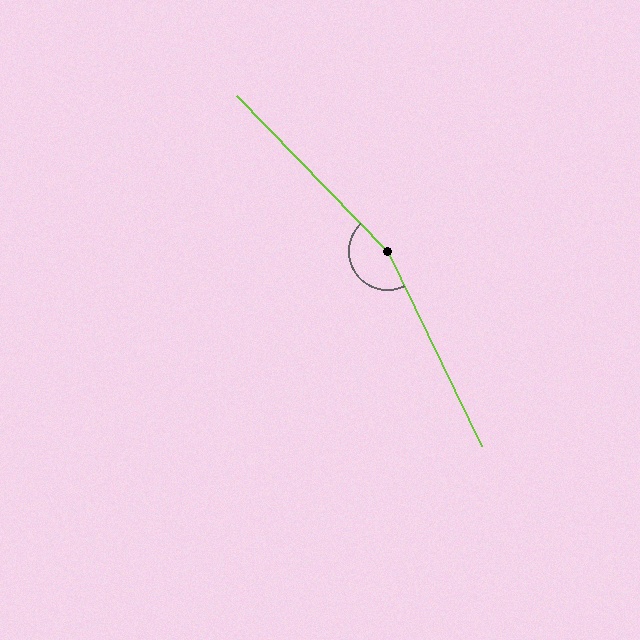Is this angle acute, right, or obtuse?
It is obtuse.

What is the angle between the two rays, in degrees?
Approximately 162 degrees.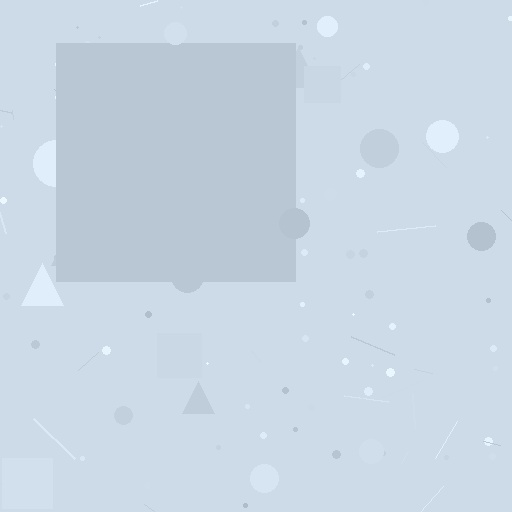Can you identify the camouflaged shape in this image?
The camouflaged shape is a square.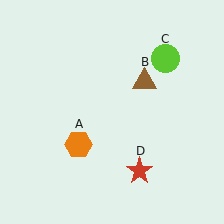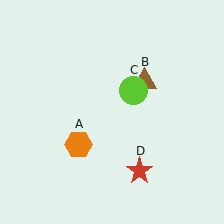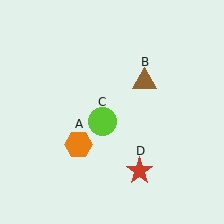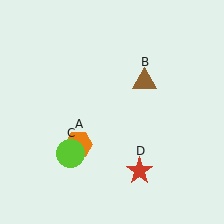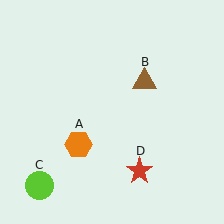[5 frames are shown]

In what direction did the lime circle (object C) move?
The lime circle (object C) moved down and to the left.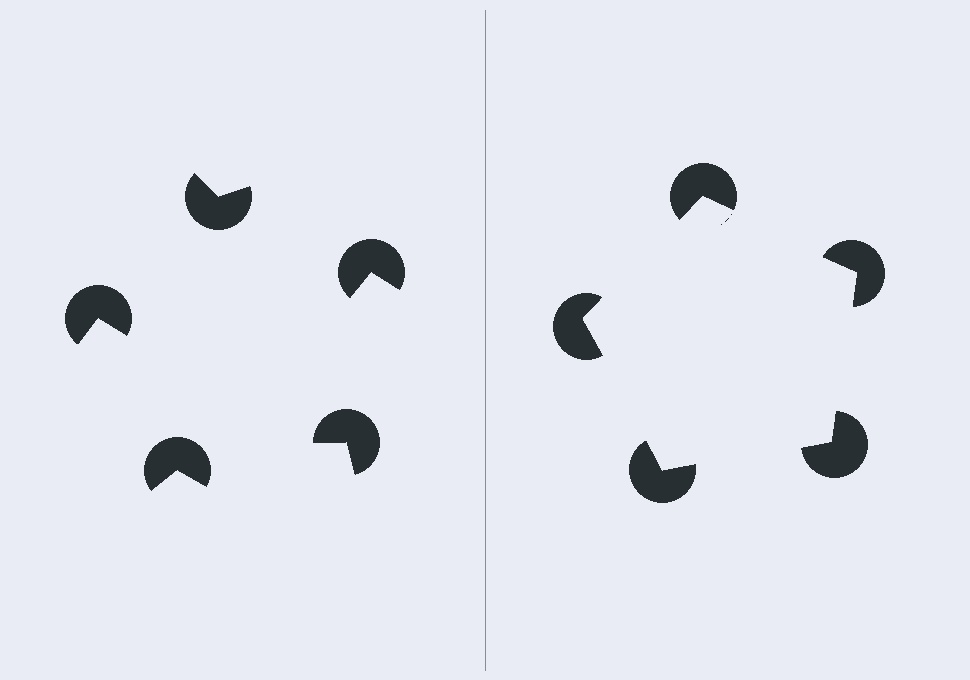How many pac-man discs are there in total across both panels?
10 — 5 on each side.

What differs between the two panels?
The pac-man discs are positioned identically on both sides; only the wedge orientations differ. On the right they align to a pentagon; on the left they are misaligned.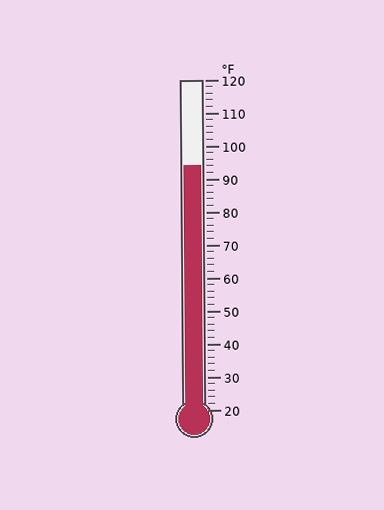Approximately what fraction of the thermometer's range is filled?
The thermometer is filled to approximately 75% of its range.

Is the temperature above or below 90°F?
The temperature is above 90°F.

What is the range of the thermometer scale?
The thermometer scale ranges from 20°F to 120°F.